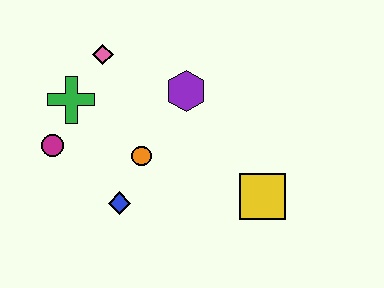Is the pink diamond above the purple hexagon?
Yes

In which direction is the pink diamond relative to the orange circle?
The pink diamond is above the orange circle.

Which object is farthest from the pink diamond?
The yellow square is farthest from the pink diamond.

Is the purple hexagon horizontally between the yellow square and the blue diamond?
Yes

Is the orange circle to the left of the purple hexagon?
Yes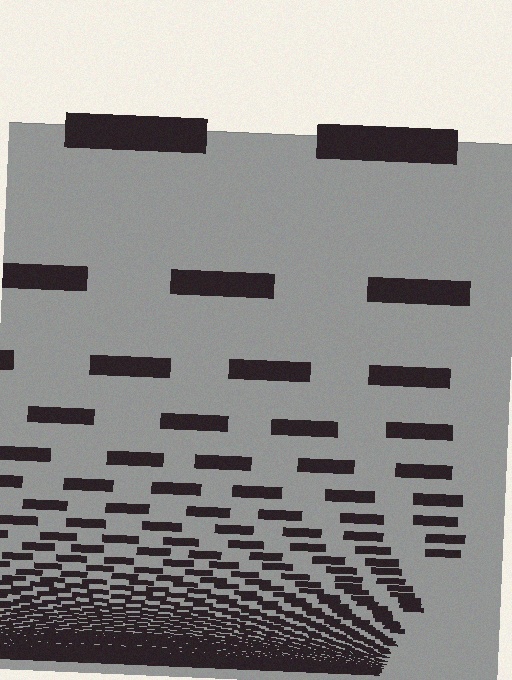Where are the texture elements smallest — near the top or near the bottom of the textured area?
Near the bottom.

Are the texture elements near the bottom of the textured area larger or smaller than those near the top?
Smaller. The gradient is inverted — elements near the bottom are smaller and denser.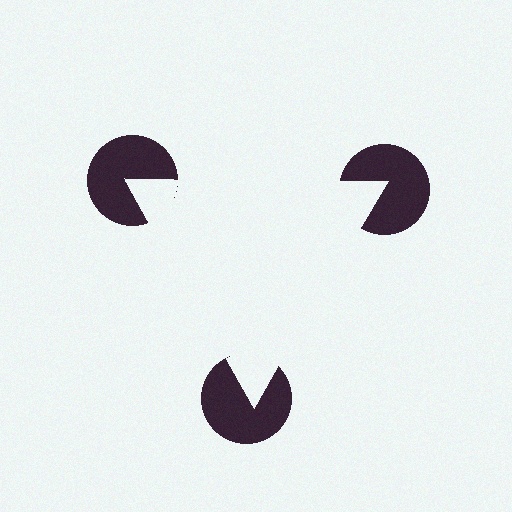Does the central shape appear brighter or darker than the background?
It typically appears slightly brighter than the background, even though no actual brightness change is drawn.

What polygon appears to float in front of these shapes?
An illusory triangle — its edges are inferred from the aligned wedge cuts in the pac-man discs, not physically drawn.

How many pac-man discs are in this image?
There are 3 — one at each vertex of the illusory triangle.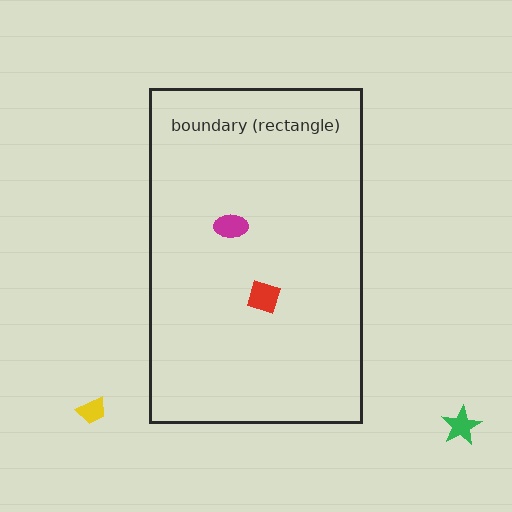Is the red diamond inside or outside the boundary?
Inside.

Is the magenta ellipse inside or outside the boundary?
Inside.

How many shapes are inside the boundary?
2 inside, 2 outside.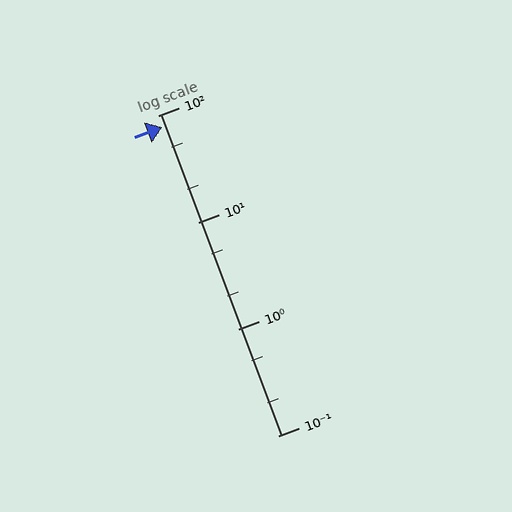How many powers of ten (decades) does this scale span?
The scale spans 3 decades, from 0.1 to 100.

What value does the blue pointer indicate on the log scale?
The pointer indicates approximately 77.